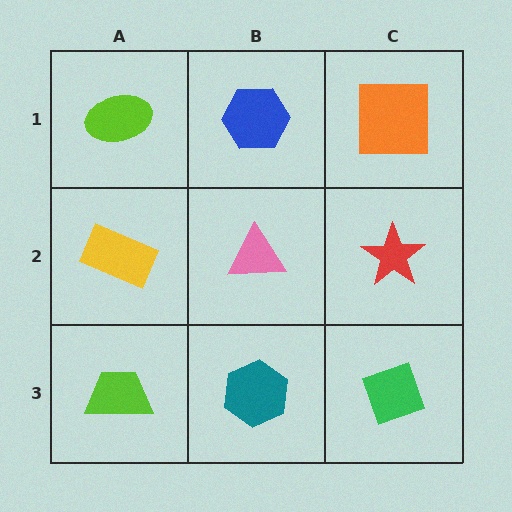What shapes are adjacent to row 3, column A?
A yellow rectangle (row 2, column A), a teal hexagon (row 3, column B).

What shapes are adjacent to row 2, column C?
An orange square (row 1, column C), a green diamond (row 3, column C), a pink triangle (row 2, column B).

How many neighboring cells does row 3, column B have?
3.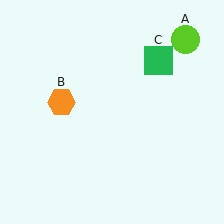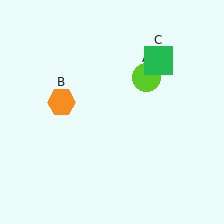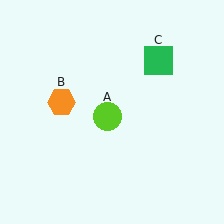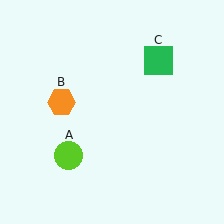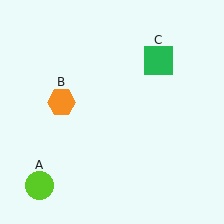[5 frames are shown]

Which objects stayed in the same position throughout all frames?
Orange hexagon (object B) and green square (object C) remained stationary.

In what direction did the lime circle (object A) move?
The lime circle (object A) moved down and to the left.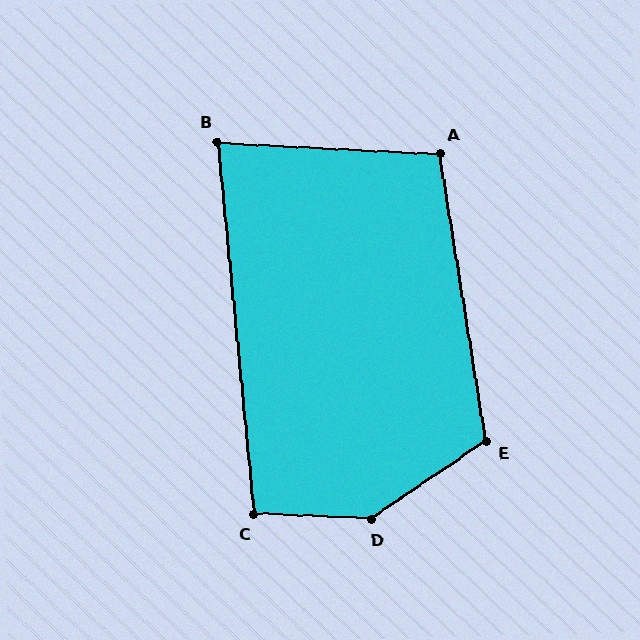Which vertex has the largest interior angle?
D, at approximately 144 degrees.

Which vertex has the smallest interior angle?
B, at approximately 82 degrees.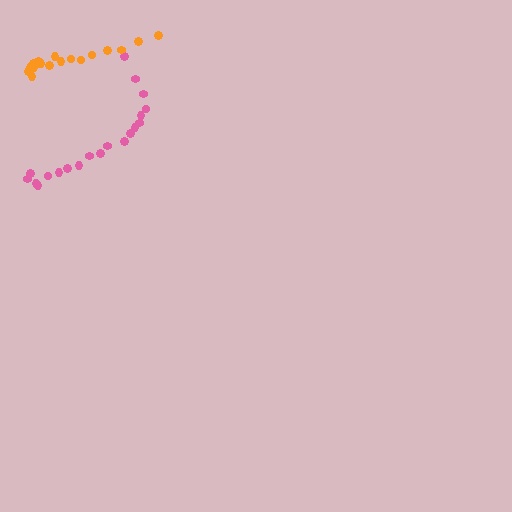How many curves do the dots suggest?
There are 2 distinct paths.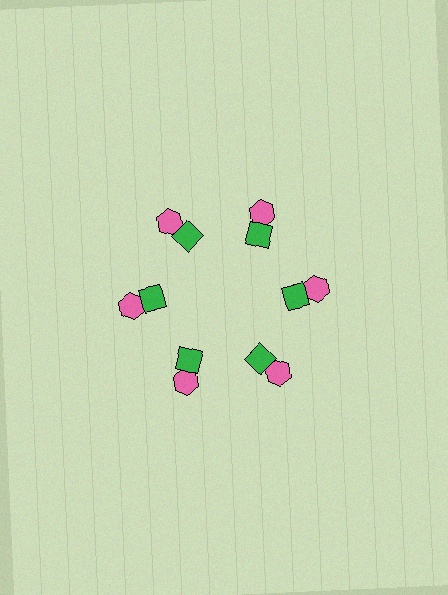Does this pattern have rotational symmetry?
Yes, this pattern has 6-fold rotational symmetry. It looks the same after rotating 60 degrees around the center.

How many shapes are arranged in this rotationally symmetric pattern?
There are 12 shapes, arranged in 6 groups of 2.